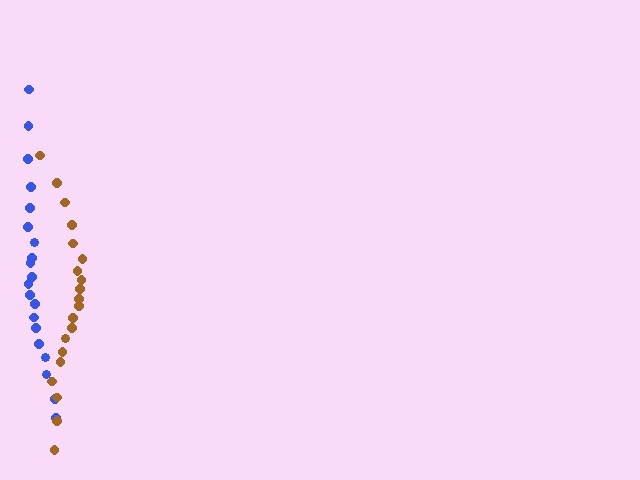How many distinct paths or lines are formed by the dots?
There are 2 distinct paths.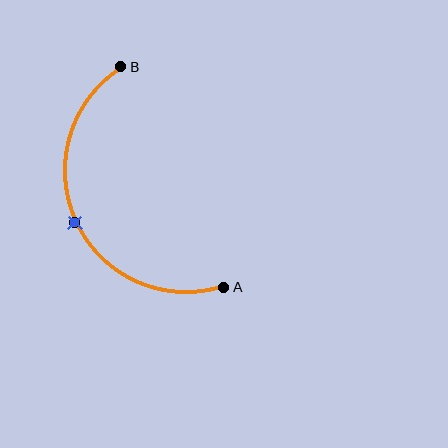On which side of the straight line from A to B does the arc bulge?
The arc bulges to the left of the straight line connecting A and B.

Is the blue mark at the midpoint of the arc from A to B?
Yes. The blue mark lies on the arc at equal arc-length from both A and B — it is the arc midpoint.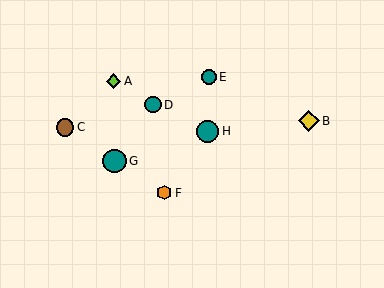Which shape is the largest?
The teal circle (labeled G) is the largest.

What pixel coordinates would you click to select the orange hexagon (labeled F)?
Click at (164, 193) to select the orange hexagon F.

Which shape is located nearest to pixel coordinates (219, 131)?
The teal circle (labeled H) at (207, 131) is nearest to that location.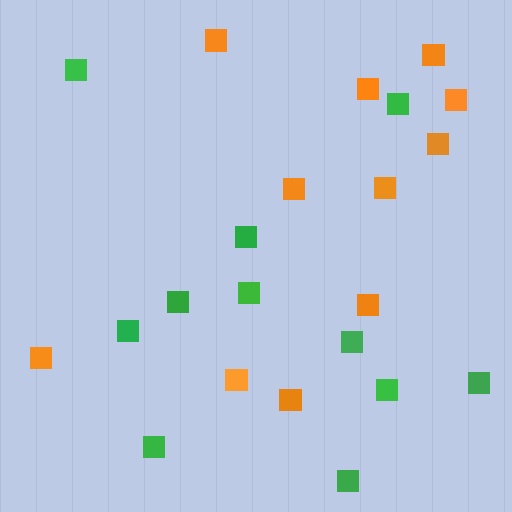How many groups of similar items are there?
There are 2 groups: one group of orange squares (11) and one group of green squares (11).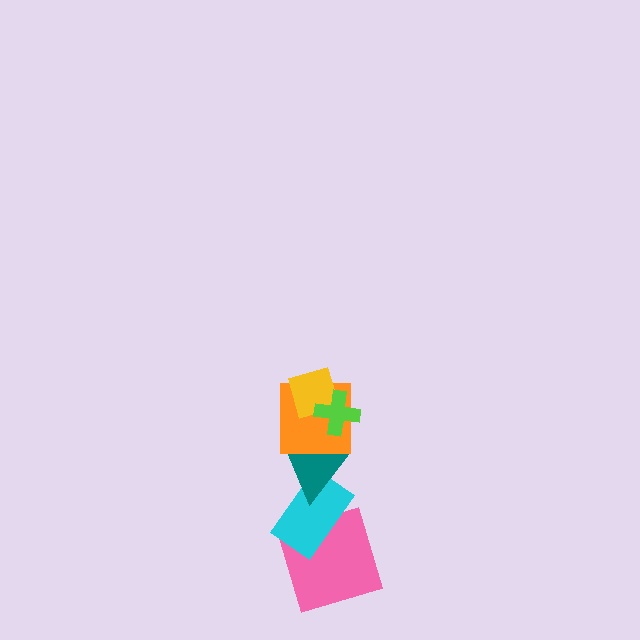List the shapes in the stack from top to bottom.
From top to bottom: the lime cross, the yellow diamond, the orange square, the teal triangle, the cyan rectangle, the pink square.